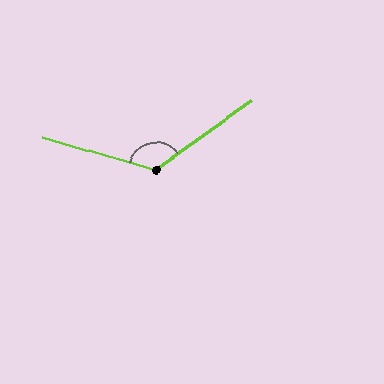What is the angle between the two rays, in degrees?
Approximately 128 degrees.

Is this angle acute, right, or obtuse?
It is obtuse.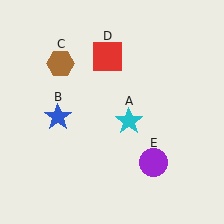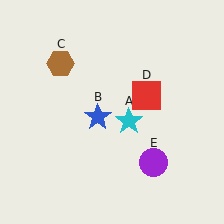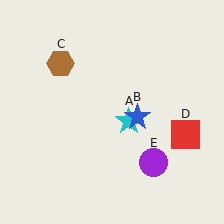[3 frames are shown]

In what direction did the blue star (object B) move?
The blue star (object B) moved right.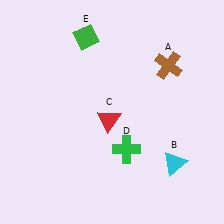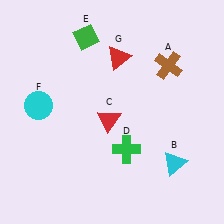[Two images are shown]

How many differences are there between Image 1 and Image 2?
There are 2 differences between the two images.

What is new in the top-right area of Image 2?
A red triangle (G) was added in the top-right area of Image 2.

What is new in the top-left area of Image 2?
A cyan circle (F) was added in the top-left area of Image 2.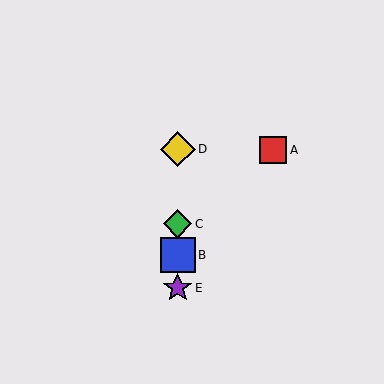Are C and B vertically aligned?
Yes, both are at x≈178.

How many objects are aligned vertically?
4 objects (B, C, D, E) are aligned vertically.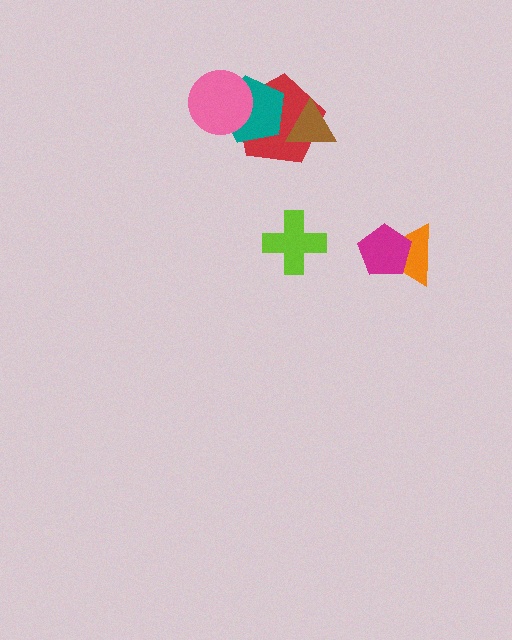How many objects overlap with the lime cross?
0 objects overlap with the lime cross.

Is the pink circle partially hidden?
No, no other shape covers it.